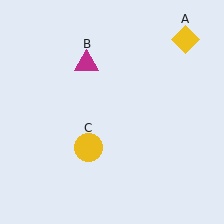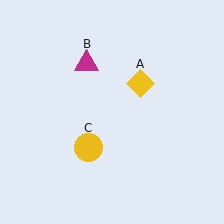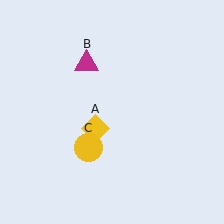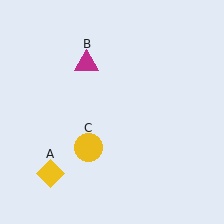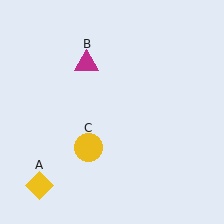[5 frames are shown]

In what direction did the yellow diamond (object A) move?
The yellow diamond (object A) moved down and to the left.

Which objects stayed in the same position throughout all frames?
Magenta triangle (object B) and yellow circle (object C) remained stationary.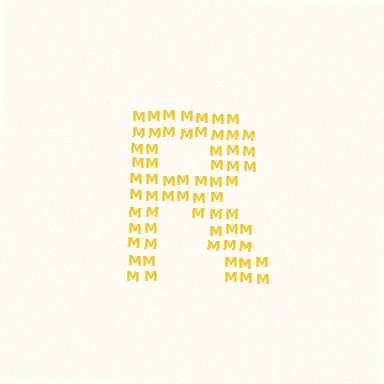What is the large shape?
The large shape is the letter R.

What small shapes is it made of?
It is made of small letter M's.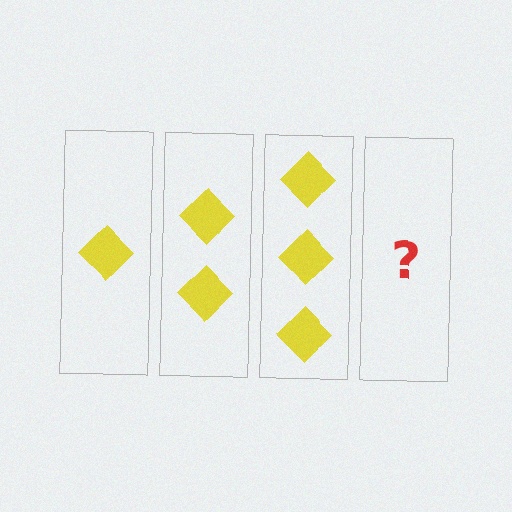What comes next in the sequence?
The next element should be 4 diamonds.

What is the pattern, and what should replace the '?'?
The pattern is that each step adds one more diamond. The '?' should be 4 diamonds.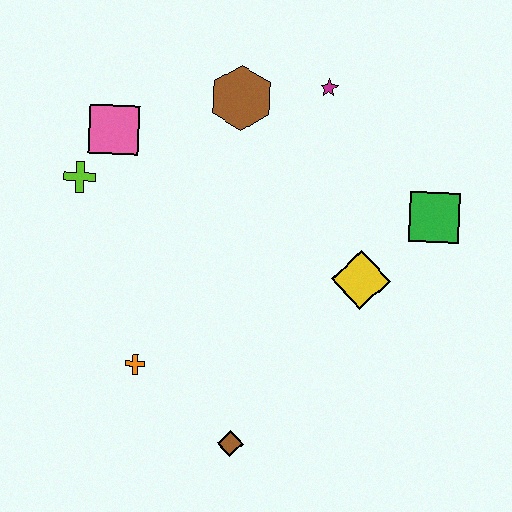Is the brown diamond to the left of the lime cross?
No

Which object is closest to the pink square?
The lime cross is closest to the pink square.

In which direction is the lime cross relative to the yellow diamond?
The lime cross is to the left of the yellow diamond.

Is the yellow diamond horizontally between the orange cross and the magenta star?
No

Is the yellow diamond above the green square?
No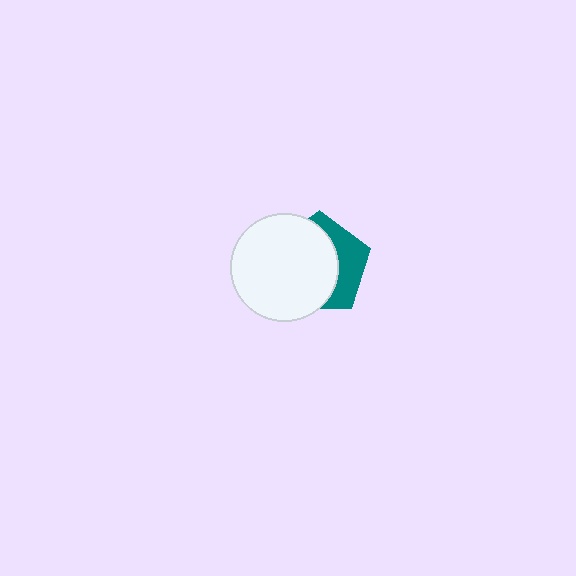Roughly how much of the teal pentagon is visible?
A small part of it is visible (roughly 35%).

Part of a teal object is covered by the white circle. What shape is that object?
It is a pentagon.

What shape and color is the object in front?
The object in front is a white circle.